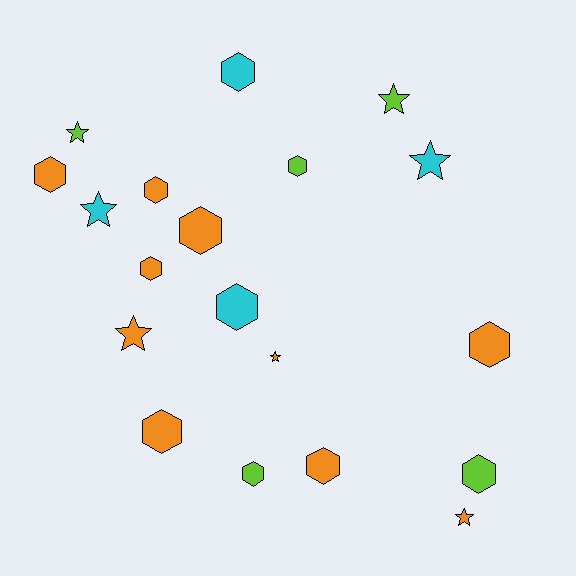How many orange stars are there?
There are 3 orange stars.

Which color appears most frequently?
Orange, with 10 objects.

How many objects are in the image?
There are 19 objects.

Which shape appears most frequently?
Hexagon, with 12 objects.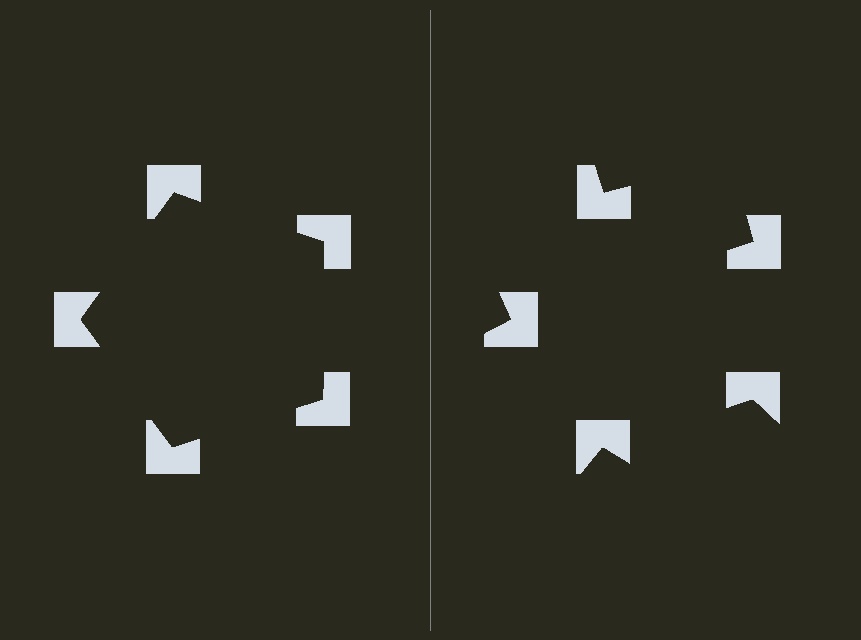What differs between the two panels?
The notched squares are positioned identically on both sides; only the wedge orientations differ. On the left they align to a pentagon; on the right they are misaligned.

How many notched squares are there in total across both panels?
10 — 5 on each side.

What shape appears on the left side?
An illusory pentagon.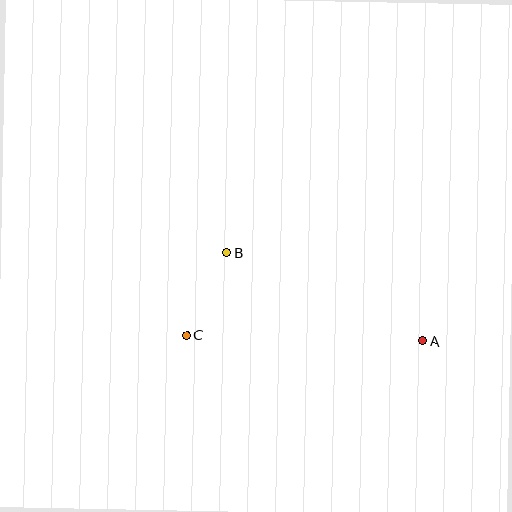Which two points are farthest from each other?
Points A and C are farthest from each other.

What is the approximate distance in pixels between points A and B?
The distance between A and B is approximately 215 pixels.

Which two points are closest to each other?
Points B and C are closest to each other.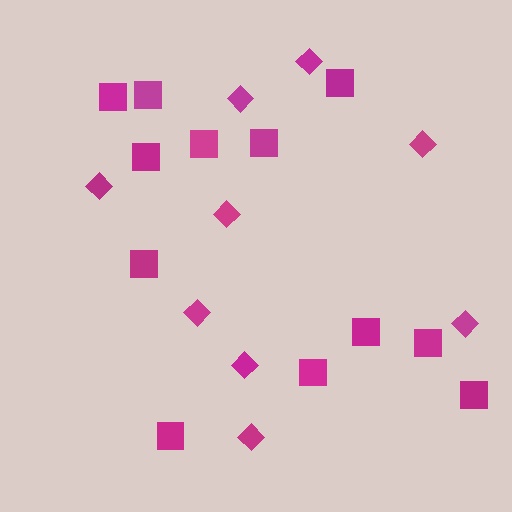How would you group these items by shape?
There are 2 groups: one group of diamonds (9) and one group of squares (12).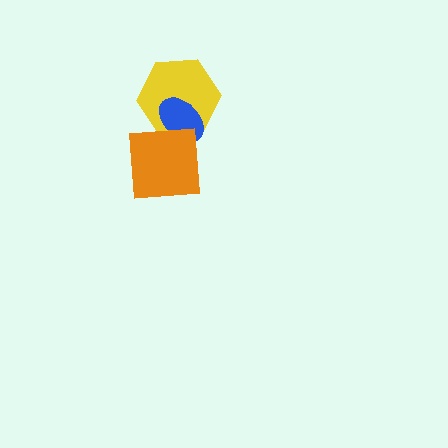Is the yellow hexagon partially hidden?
Yes, it is partially covered by another shape.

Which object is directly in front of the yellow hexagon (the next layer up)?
The blue ellipse is directly in front of the yellow hexagon.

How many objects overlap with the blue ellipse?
2 objects overlap with the blue ellipse.